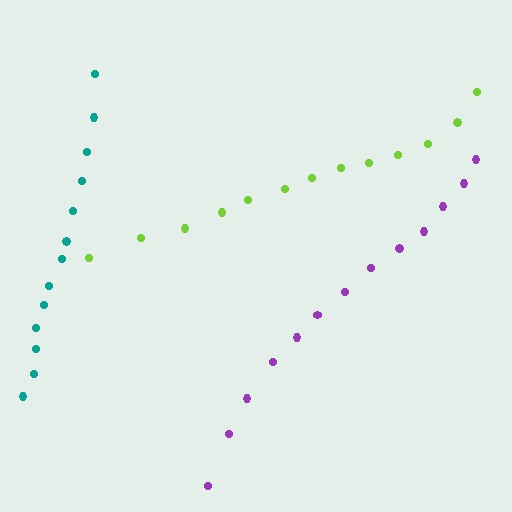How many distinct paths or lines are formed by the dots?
There are 3 distinct paths.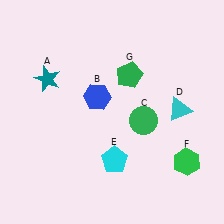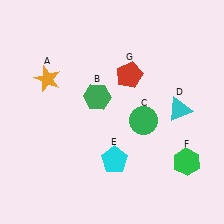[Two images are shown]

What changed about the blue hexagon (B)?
In Image 1, B is blue. In Image 2, it changed to green.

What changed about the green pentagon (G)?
In Image 1, G is green. In Image 2, it changed to red.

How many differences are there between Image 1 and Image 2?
There are 3 differences between the two images.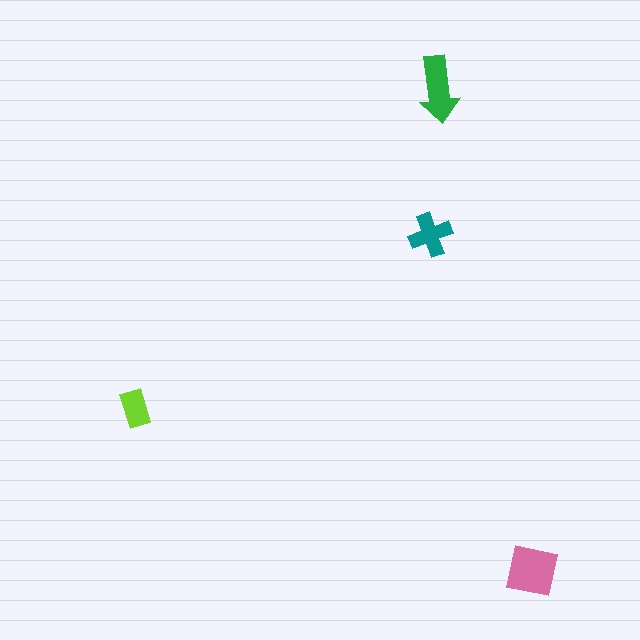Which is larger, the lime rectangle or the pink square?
The pink square.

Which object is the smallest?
The lime rectangle.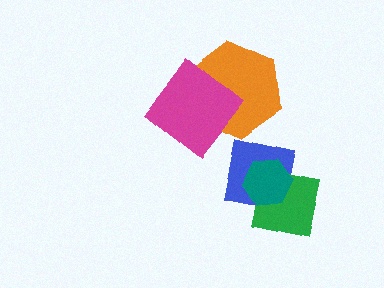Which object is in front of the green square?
The teal hexagon is in front of the green square.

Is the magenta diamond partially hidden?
No, no other shape covers it.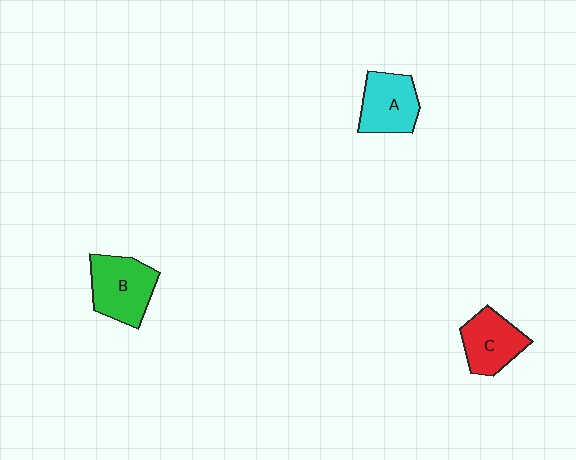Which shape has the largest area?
Shape B (green).